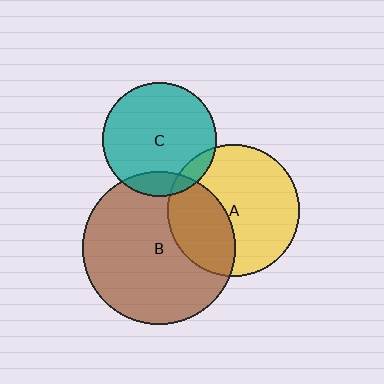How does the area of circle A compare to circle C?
Approximately 1.3 times.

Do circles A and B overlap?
Yes.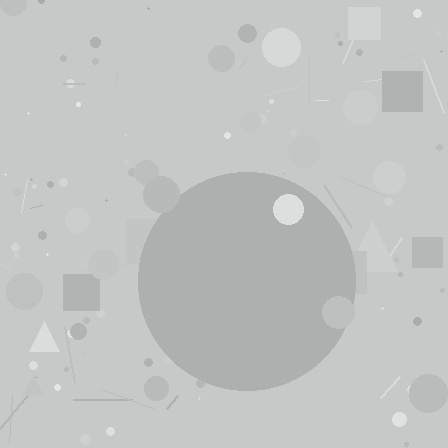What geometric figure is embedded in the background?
A circle is embedded in the background.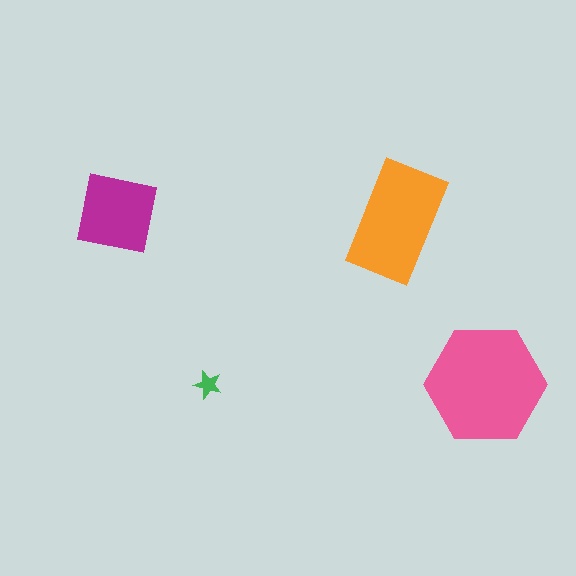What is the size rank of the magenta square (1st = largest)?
3rd.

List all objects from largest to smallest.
The pink hexagon, the orange rectangle, the magenta square, the green star.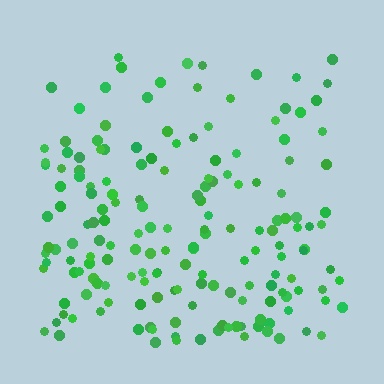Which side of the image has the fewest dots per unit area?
The top.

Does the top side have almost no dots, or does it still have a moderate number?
Still a moderate number, just noticeably fewer than the bottom.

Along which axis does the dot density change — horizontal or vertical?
Vertical.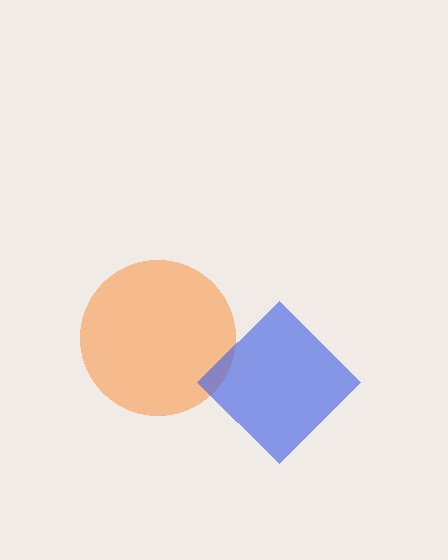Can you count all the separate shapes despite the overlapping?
Yes, there are 2 separate shapes.